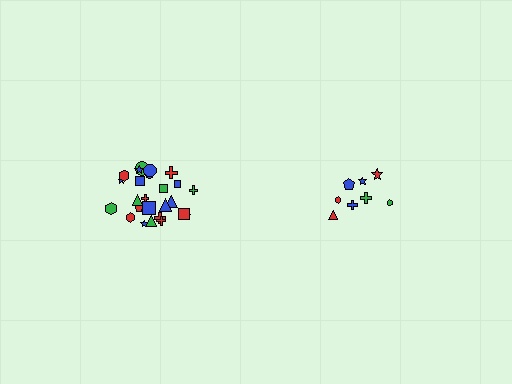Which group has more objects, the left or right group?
The left group.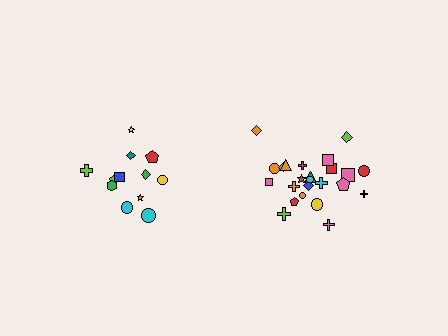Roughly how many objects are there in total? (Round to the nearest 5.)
Roughly 35 objects in total.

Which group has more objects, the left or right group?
The right group.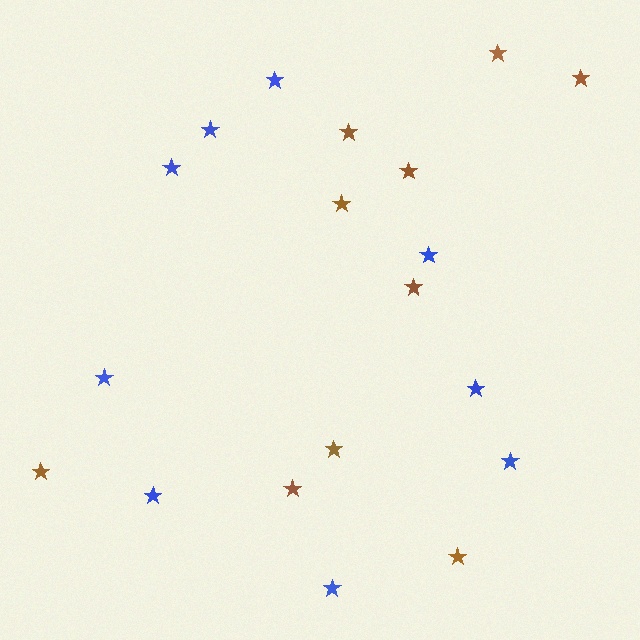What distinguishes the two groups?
There are 2 groups: one group of blue stars (9) and one group of brown stars (10).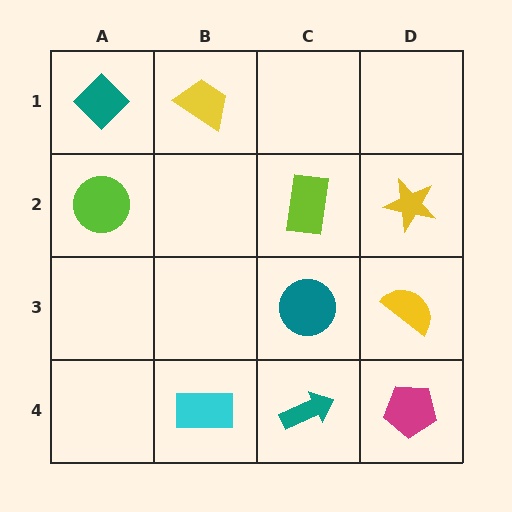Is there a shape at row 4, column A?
No, that cell is empty.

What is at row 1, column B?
A yellow trapezoid.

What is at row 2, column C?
A lime rectangle.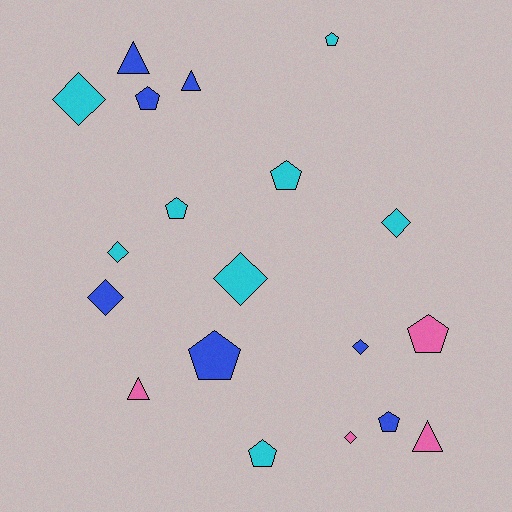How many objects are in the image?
There are 19 objects.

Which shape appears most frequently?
Pentagon, with 8 objects.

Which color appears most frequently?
Cyan, with 8 objects.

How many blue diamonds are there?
There are 2 blue diamonds.